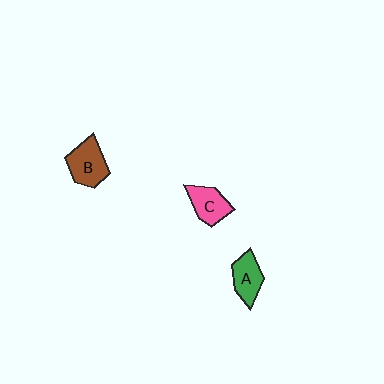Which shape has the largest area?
Shape B (brown).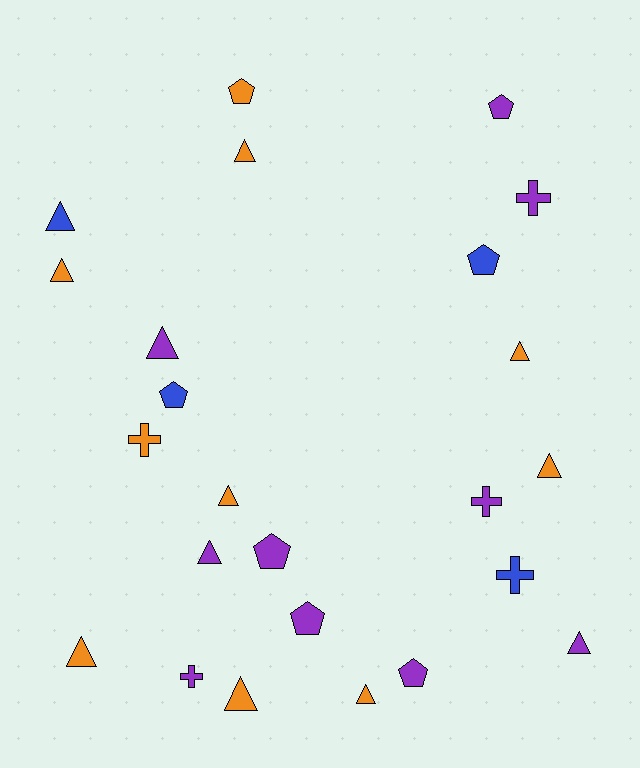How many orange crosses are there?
There is 1 orange cross.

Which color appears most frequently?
Orange, with 10 objects.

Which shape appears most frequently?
Triangle, with 12 objects.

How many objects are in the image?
There are 24 objects.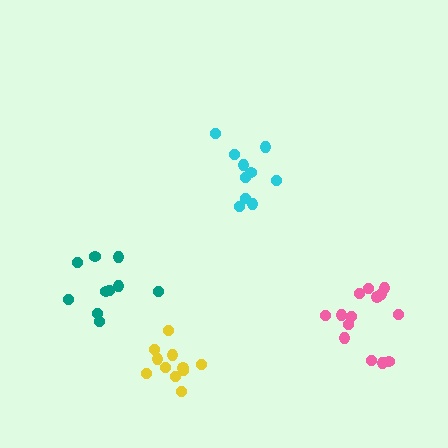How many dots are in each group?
Group 1: 10 dots, Group 2: 10 dots, Group 3: 11 dots, Group 4: 14 dots (45 total).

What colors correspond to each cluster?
The clusters are colored: cyan, teal, yellow, pink.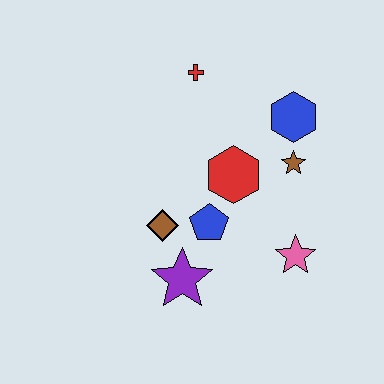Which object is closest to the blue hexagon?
The brown star is closest to the blue hexagon.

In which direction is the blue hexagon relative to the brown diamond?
The blue hexagon is to the right of the brown diamond.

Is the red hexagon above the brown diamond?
Yes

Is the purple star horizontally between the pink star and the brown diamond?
Yes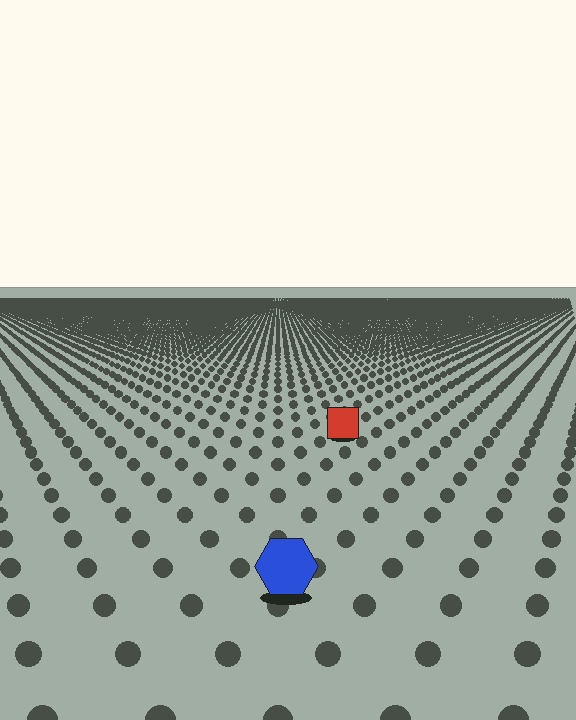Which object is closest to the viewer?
The blue hexagon is closest. The texture marks near it are larger and more spread out.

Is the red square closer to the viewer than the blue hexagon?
No. The blue hexagon is closer — you can tell from the texture gradient: the ground texture is coarser near it.